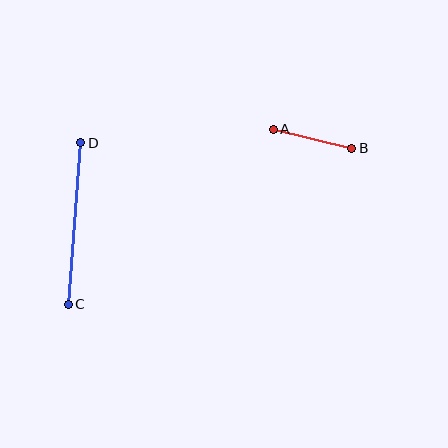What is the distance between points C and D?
The distance is approximately 162 pixels.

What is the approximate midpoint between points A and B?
The midpoint is at approximately (313, 139) pixels.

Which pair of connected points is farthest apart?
Points C and D are farthest apart.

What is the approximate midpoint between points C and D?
The midpoint is at approximately (75, 224) pixels.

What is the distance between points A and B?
The distance is approximately 81 pixels.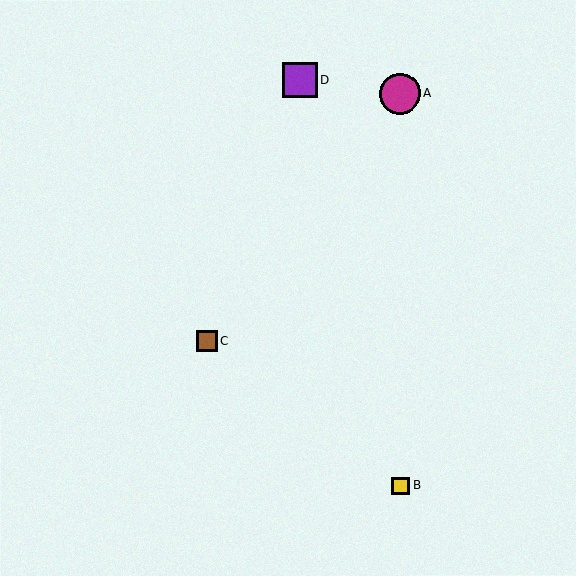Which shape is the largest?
The magenta circle (labeled A) is the largest.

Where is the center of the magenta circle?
The center of the magenta circle is at (400, 93).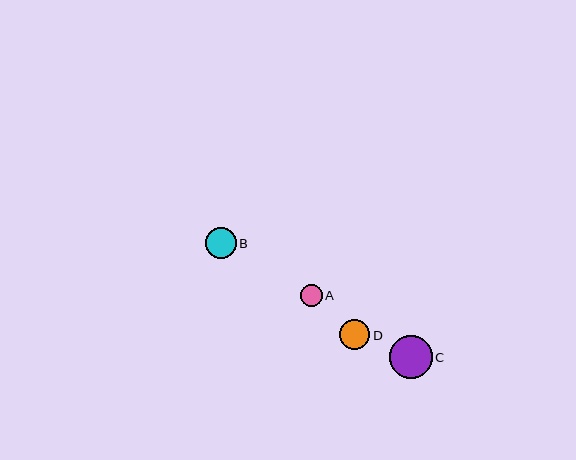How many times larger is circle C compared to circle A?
Circle C is approximately 2.0 times the size of circle A.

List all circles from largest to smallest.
From largest to smallest: C, B, D, A.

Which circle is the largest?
Circle C is the largest with a size of approximately 43 pixels.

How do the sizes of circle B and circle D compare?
Circle B and circle D are approximately the same size.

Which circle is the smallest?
Circle A is the smallest with a size of approximately 21 pixels.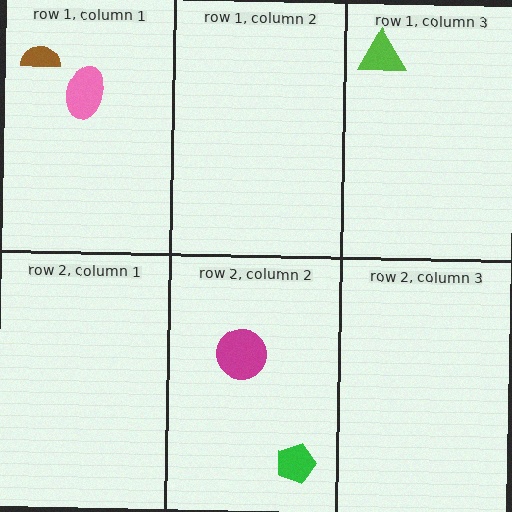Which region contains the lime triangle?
The row 1, column 3 region.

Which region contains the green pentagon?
The row 2, column 2 region.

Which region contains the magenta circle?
The row 2, column 2 region.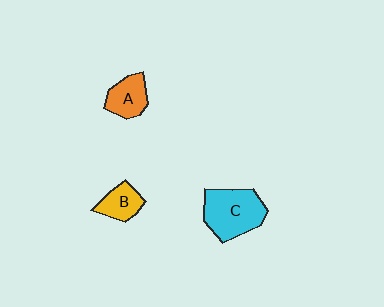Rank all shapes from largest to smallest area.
From largest to smallest: C (cyan), A (orange), B (yellow).